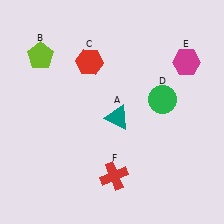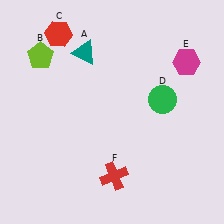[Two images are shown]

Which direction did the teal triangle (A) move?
The teal triangle (A) moved up.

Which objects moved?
The objects that moved are: the teal triangle (A), the red hexagon (C).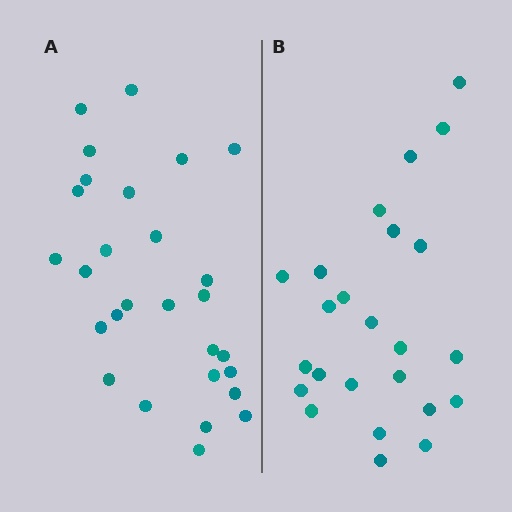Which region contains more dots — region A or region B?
Region A (the left region) has more dots.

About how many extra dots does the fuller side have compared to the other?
Region A has about 4 more dots than region B.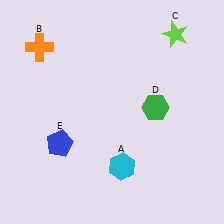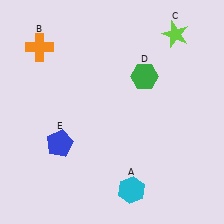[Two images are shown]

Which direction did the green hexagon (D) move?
The green hexagon (D) moved up.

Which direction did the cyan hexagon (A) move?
The cyan hexagon (A) moved down.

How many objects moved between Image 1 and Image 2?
2 objects moved between the two images.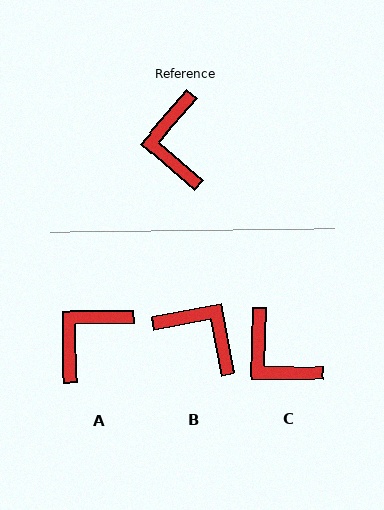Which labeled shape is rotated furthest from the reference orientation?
B, about 128 degrees away.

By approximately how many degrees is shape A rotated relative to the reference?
Approximately 48 degrees clockwise.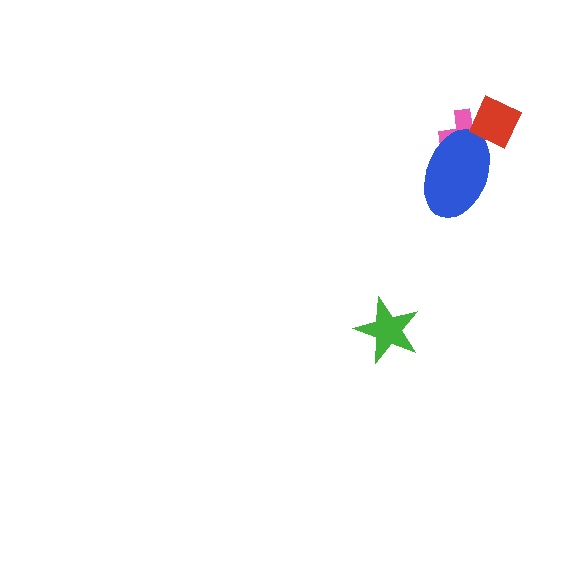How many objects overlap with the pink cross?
2 objects overlap with the pink cross.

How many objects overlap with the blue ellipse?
2 objects overlap with the blue ellipse.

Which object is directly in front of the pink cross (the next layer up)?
The blue ellipse is directly in front of the pink cross.